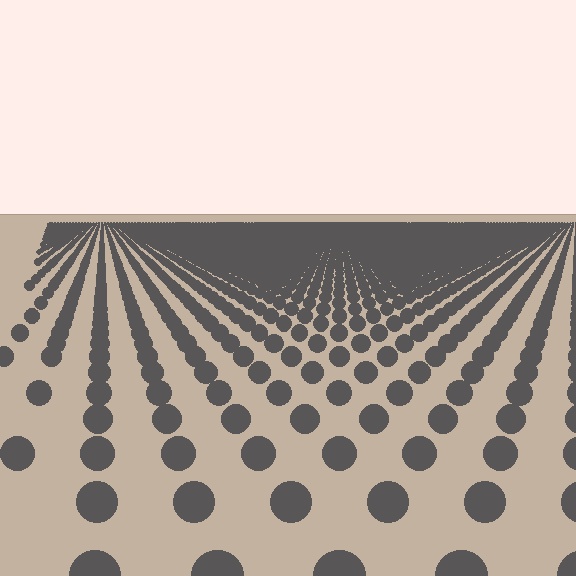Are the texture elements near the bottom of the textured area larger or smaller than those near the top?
Larger. Near the bottom, elements are closer to the viewer and appear at a bigger on-screen size.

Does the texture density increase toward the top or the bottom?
Density increases toward the top.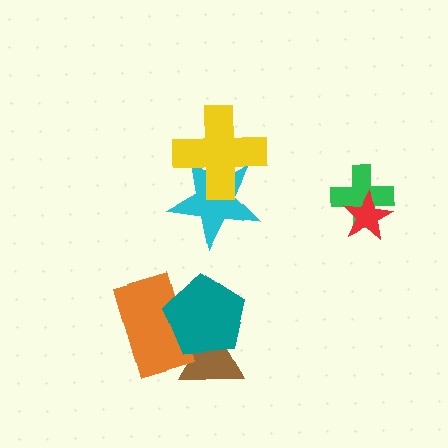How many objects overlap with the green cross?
1 object overlaps with the green cross.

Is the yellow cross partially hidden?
No, no other shape covers it.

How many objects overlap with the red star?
1 object overlaps with the red star.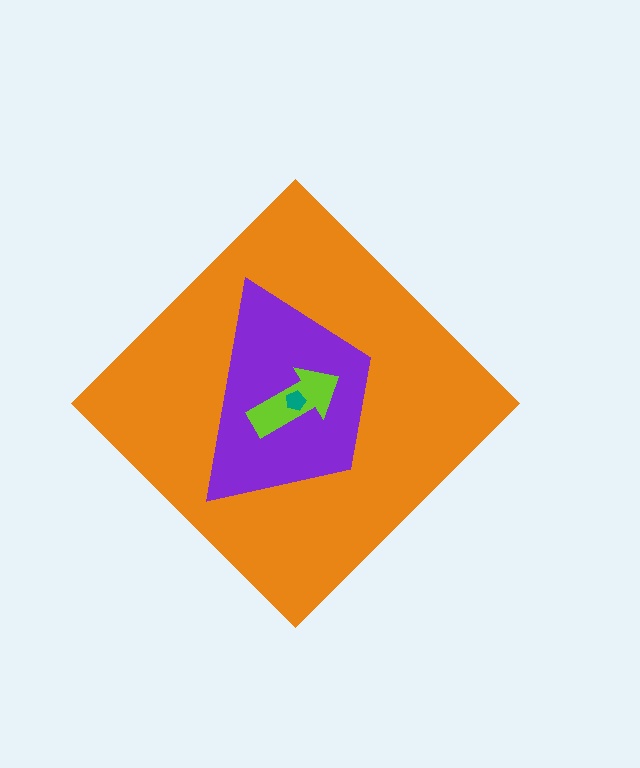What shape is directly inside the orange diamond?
The purple trapezoid.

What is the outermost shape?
The orange diamond.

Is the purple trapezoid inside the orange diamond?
Yes.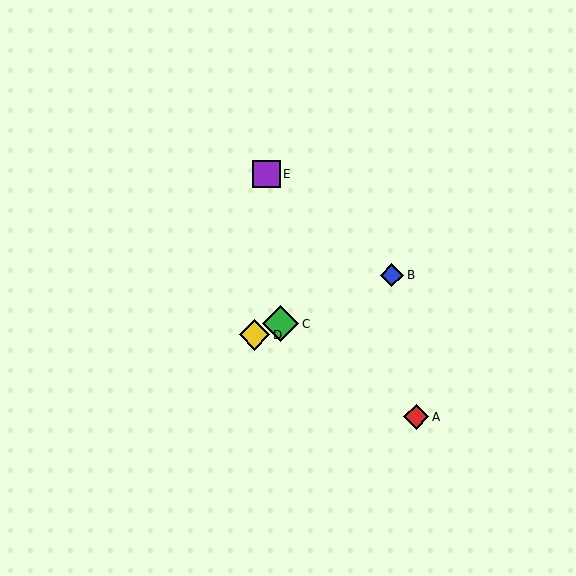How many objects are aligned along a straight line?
3 objects (B, C, D) are aligned along a straight line.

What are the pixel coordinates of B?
Object B is at (392, 275).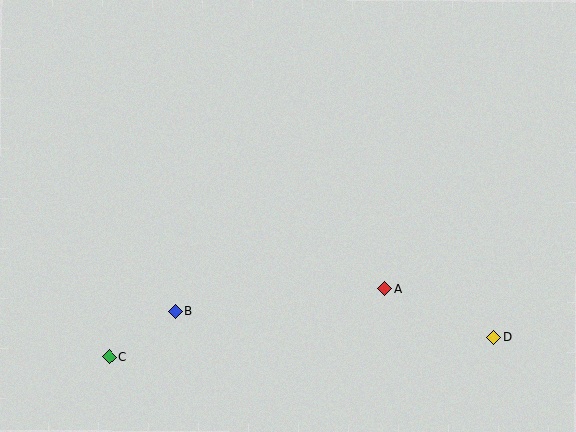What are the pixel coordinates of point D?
Point D is at (493, 337).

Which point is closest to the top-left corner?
Point B is closest to the top-left corner.